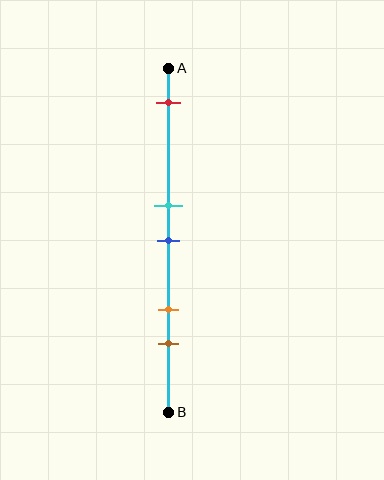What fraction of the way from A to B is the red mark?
The red mark is approximately 10% (0.1) of the way from A to B.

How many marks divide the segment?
There are 5 marks dividing the segment.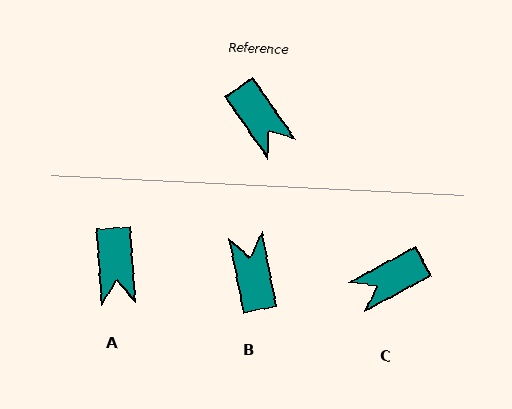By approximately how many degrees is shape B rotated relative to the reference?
Approximately 157 degrees counter-clockwise.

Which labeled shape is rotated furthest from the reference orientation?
B, about 157 degrees away.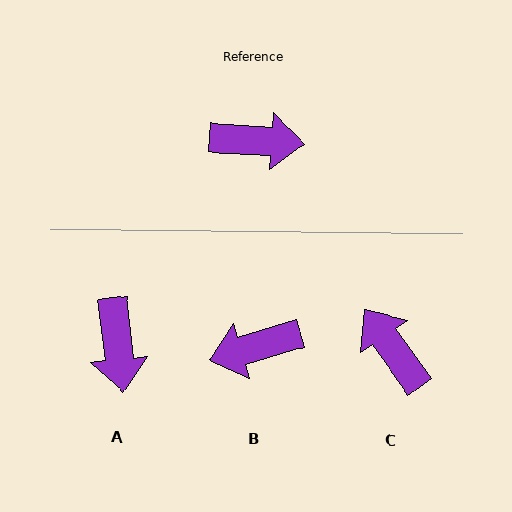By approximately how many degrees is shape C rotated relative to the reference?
Approximately 129 degrees counter-clockwise.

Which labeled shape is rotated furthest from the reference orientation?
B, about 160 degrees away.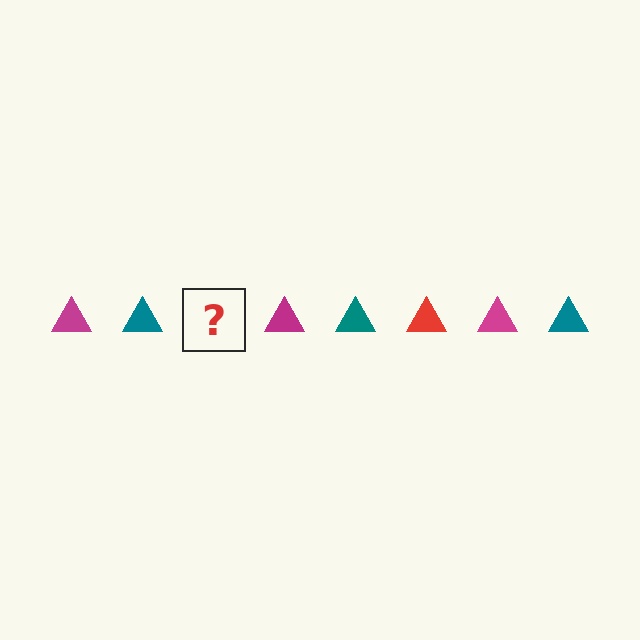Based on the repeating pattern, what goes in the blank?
The blank should be a red triangle.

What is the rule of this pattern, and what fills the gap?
The rule is that the pattern cycles through magenta, teal, red triangles. The gap should be filled with a red triangle.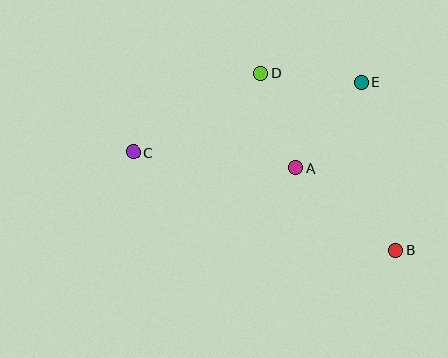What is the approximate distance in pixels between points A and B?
The distance between A and B is approximately 129 pixels.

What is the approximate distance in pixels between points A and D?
The distance between A and D is approximately 101 pixels.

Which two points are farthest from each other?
Points B and C are farthest from each other.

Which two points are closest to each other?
Points D and E are closest to each other.